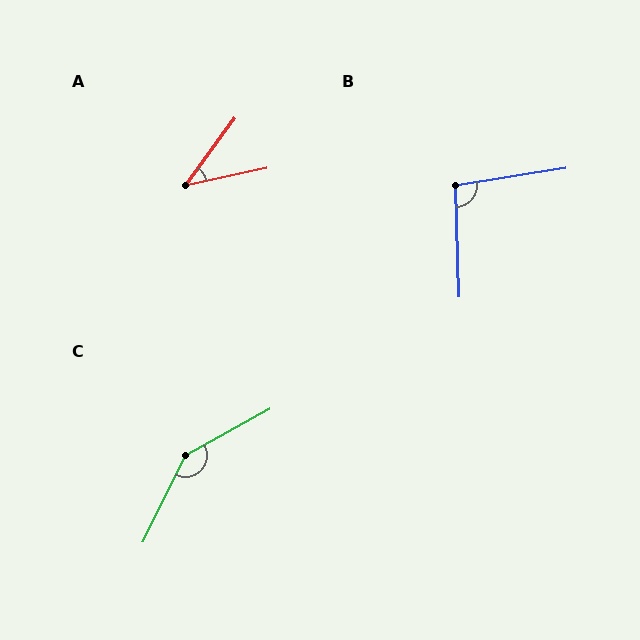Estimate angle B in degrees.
Approximately 97 degrees.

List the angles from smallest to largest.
A (42°), B (97°), C (145°).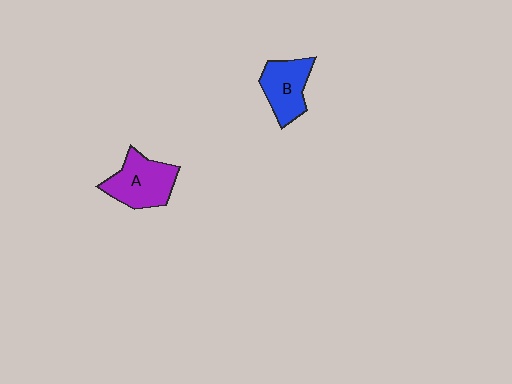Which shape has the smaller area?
Shape B (blue).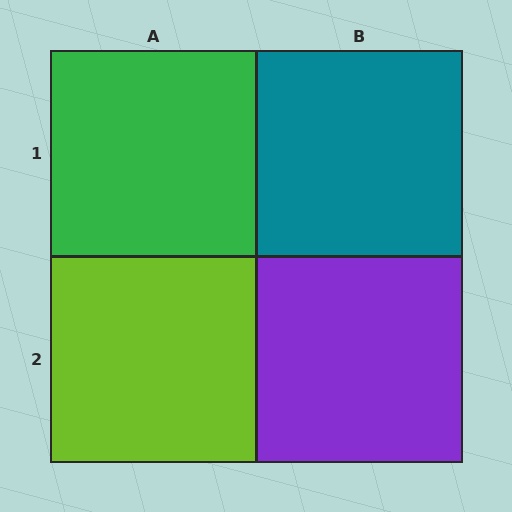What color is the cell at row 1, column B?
Teal.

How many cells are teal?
1 cell is teal.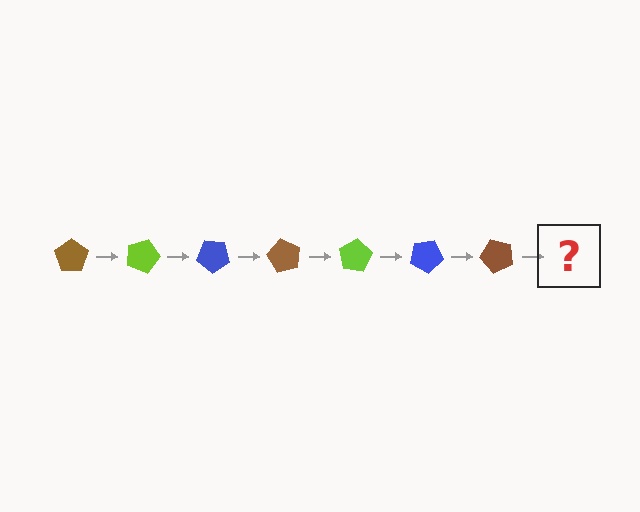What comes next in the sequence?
The next element should be a lime pentagon, rotated 140 degrees from the start.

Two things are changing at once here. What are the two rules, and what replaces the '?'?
The two rules are that it rotates 20 degrees each step and the color cycles through brown, lime, and blue. The '?' should be a lime pentagon, rotated 140 degrees from the start.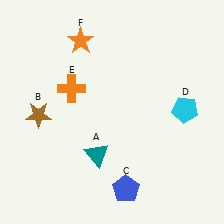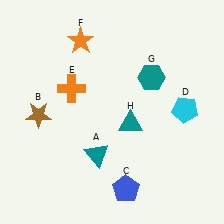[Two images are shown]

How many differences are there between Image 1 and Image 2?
There are 2 differences between the two images.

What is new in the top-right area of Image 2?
A teal hexagon (G) was added in the top-right area of Image 2.